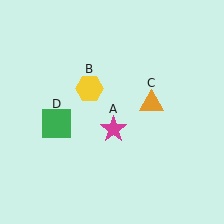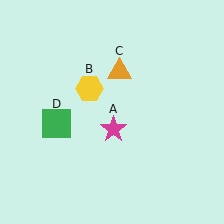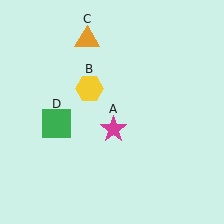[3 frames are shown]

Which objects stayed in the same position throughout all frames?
Magenta star (object A) and yellow hexagon (object B) and green square (object D) remained stationary.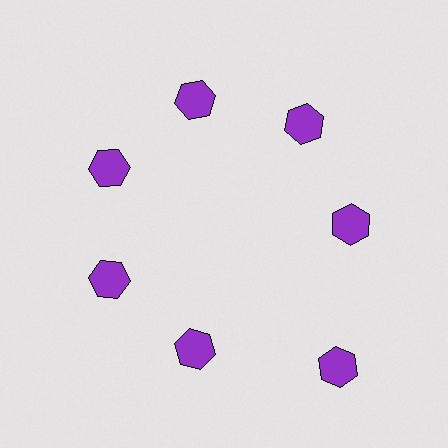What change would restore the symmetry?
The symmetry would be restored by moving it inward, back onto the ring so that all 7 hexagons sit at equal angles and equal distance from the center.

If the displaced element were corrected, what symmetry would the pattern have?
It would have 7-fold rotational symmetry — the pattern would map onto itself every 51 degrees.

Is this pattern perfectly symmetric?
No. The 7 purple hexagons are arranged in a ring, but one element near the 5 o'clock position is pushed outward from the center, breaking the 7-fold rotational symmetry.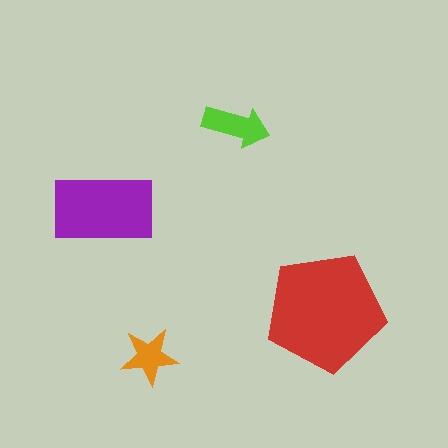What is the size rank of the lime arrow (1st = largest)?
3rd.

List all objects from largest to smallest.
The red pentagon, the purple rectangle, the lime arrow, the orange star.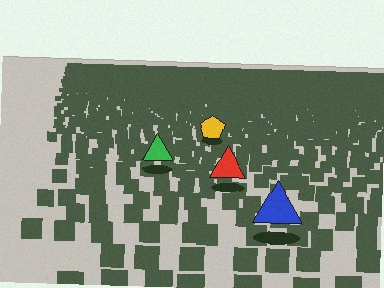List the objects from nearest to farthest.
From nearest to farthest: the blue triangle, the red triangle, the green triangle, the yellow pentagon.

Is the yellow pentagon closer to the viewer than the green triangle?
No. The green triangle is closer — you can tell from the texture gradient: the ground texture is coarser near it.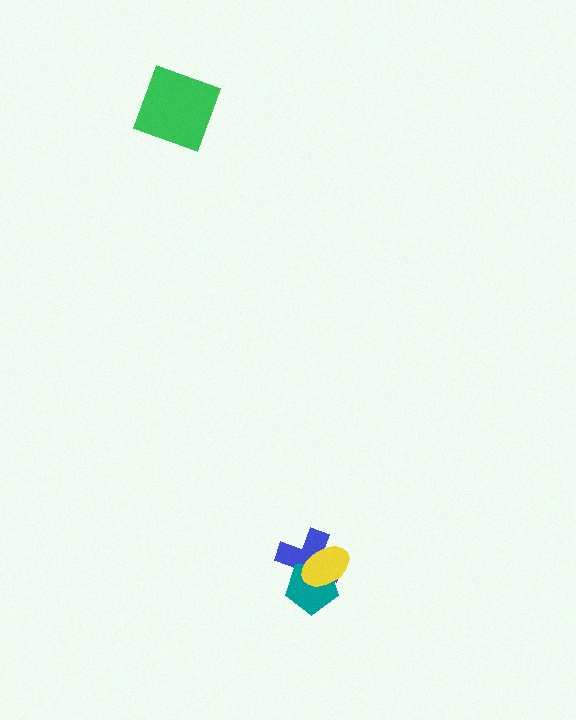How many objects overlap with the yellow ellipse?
2 objects overlap with the yellow ellipse.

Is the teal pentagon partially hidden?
Yes, it is partially covered by another shape.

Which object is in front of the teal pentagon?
The yellow ellipse is in front of the teal pentagon.